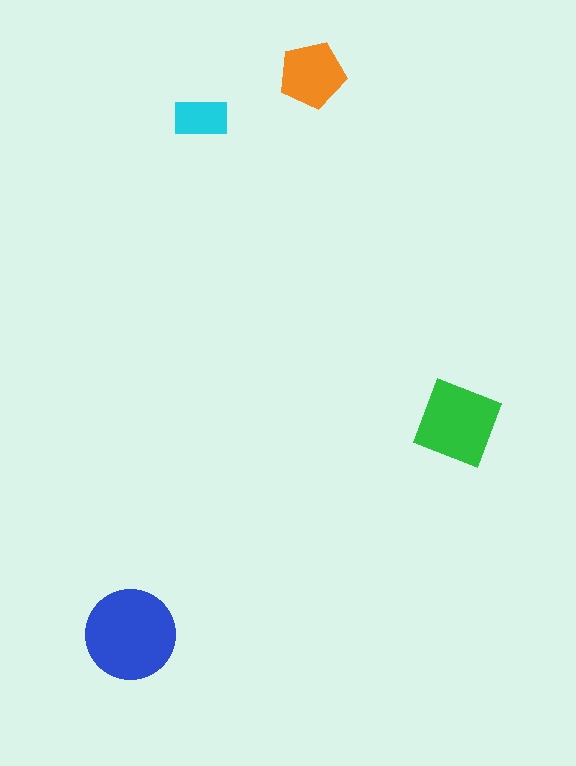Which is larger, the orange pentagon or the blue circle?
The blue circle.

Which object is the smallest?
The cyan rectangle.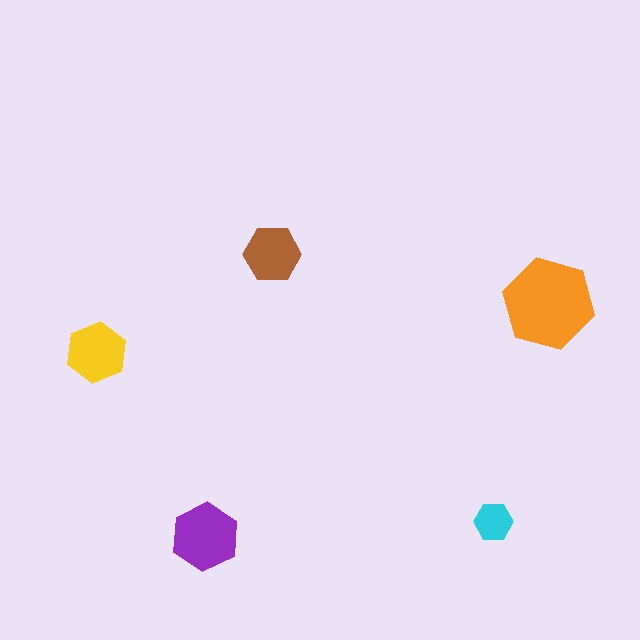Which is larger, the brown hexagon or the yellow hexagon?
The yellow one.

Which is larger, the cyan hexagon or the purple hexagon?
The purple one.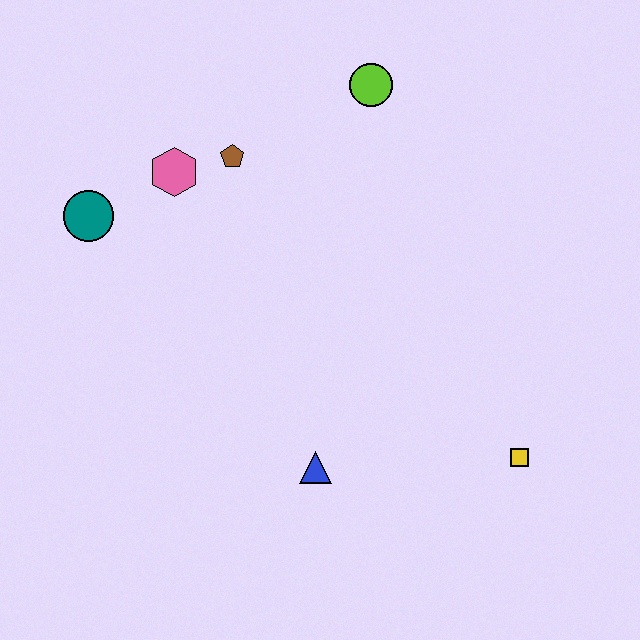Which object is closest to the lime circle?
The brown pentagon is closest to the lime circle.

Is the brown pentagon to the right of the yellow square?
No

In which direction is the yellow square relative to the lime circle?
The yellow square is below the lime circle.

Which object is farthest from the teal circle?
The yellow square is farthest from the teal circle.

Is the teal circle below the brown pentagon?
Yes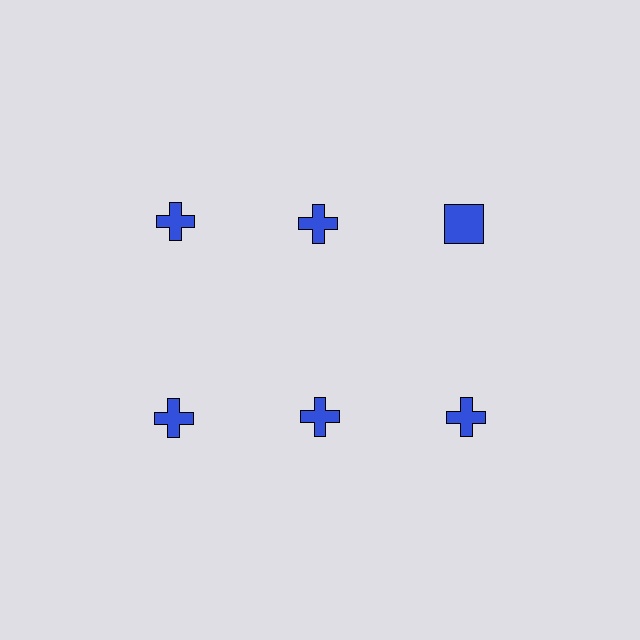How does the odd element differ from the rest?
It has a different shape: square instead of cross.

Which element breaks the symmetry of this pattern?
The blue square in the top row, center column breaks the symmetry. All other shapes are blue crosses.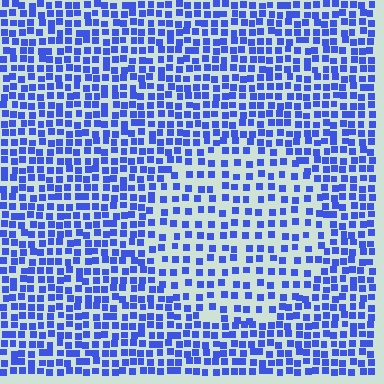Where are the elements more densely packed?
The elements are more densely packed outside the circle boundary.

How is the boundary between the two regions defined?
The boundary is defined by a change in element density (approximately 1.7x ratio). All elements are the same color, size, and shape.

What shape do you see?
I see a circle.